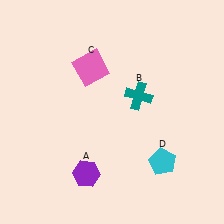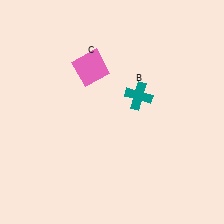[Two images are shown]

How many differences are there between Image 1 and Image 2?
There are 2 differences between the two images.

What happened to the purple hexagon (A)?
The purple hexagon (A) was removed in Image 2. It was in the bottom-left area of Image 1.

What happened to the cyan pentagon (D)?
The cyan pentagon (D) was removed in Image 2. It was in the bottom-right area of Image 1.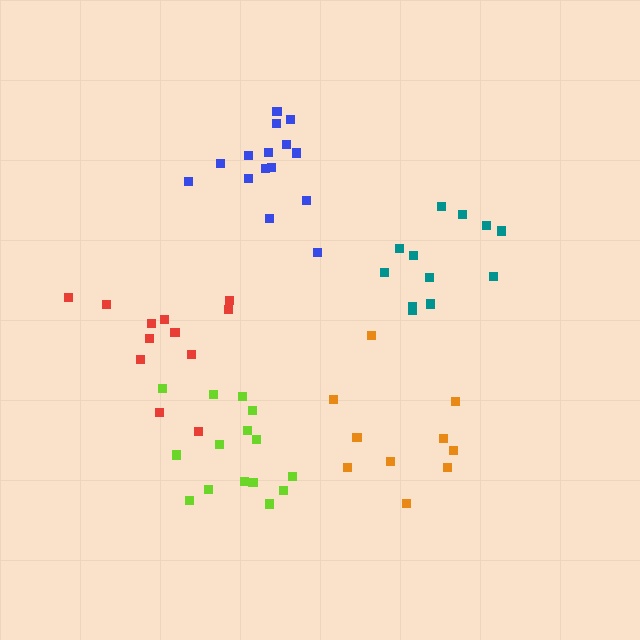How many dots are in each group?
Group 1: 15 dots, Group 2: 10 dots, Group 3: 12 dots, Group 4: 15 dots, Group 5: 12 dots (64 total).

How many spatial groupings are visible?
There are 5 spatial groupings.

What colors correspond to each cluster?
The clusters are colored: lime, orange, red, blue, teal.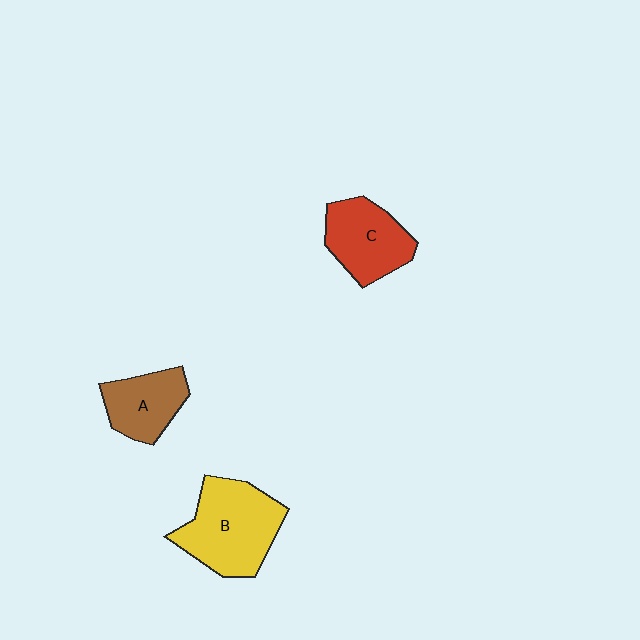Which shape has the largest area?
Shape B (yellow).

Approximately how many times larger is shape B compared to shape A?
Approximately 1.7 times.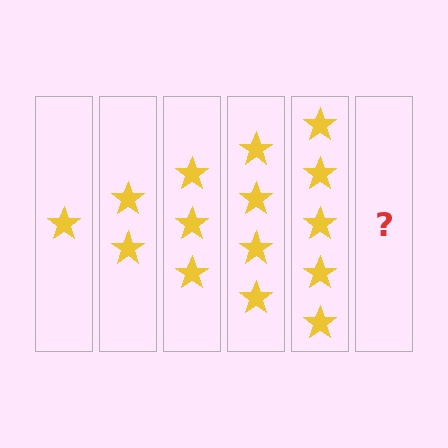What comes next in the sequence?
The next element should be 6 stars.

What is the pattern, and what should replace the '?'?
The pattern is that each step adds one more star. The '?' should be 6 stars.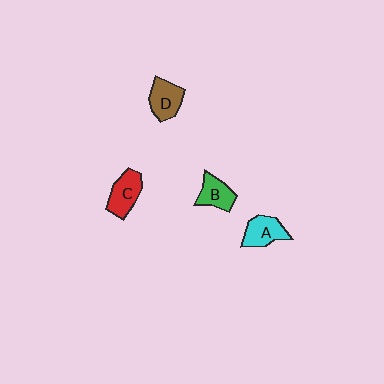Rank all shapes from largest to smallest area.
From largest to smallest: C (red), A (cyan), D (brown), B (green).